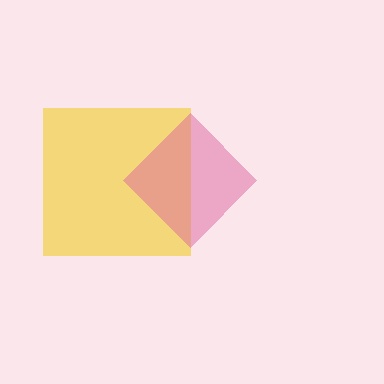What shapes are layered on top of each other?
The layered shapes are: a yellow square, a pink diamond.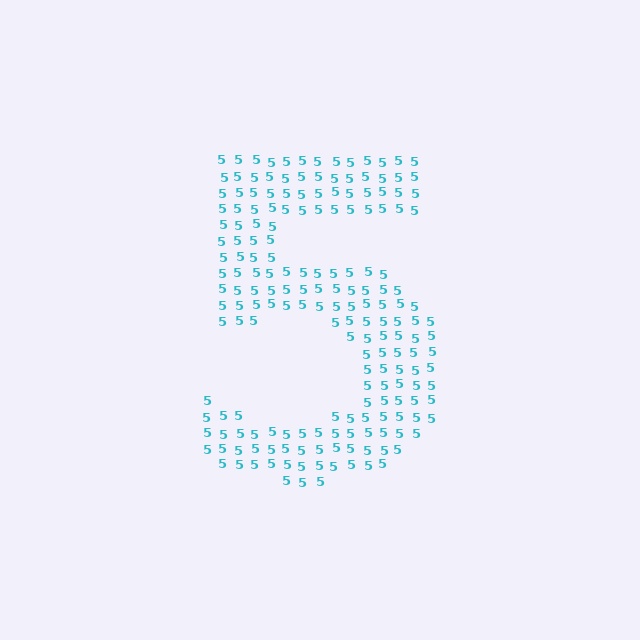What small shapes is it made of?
It is made of small digit 5's.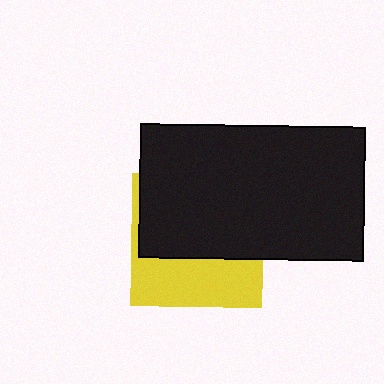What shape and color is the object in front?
The object in front is a black rectangle.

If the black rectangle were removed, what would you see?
You would see the complete yellow square.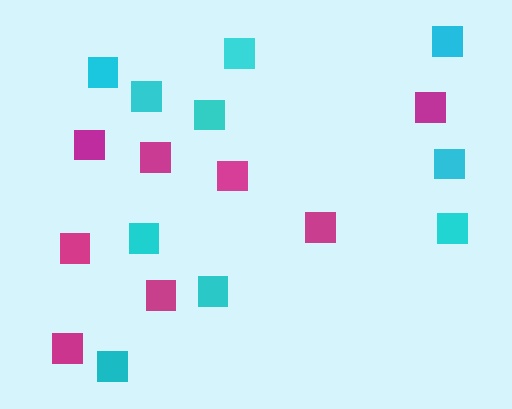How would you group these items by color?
There are 2 groups: one group of magenta squares (8) and one group of cyan squares (10).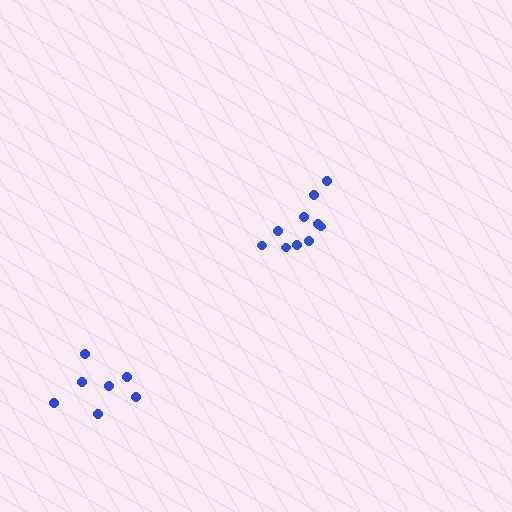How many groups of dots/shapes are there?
There are 2 groups.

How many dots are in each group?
Group 1: 10 dots, Group 2: 7 dots (17 total).